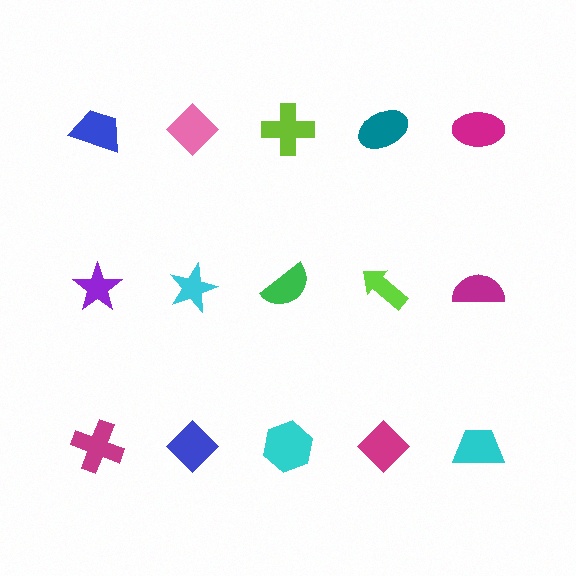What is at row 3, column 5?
A cyan trapezoid.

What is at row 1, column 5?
A magenta ellipse.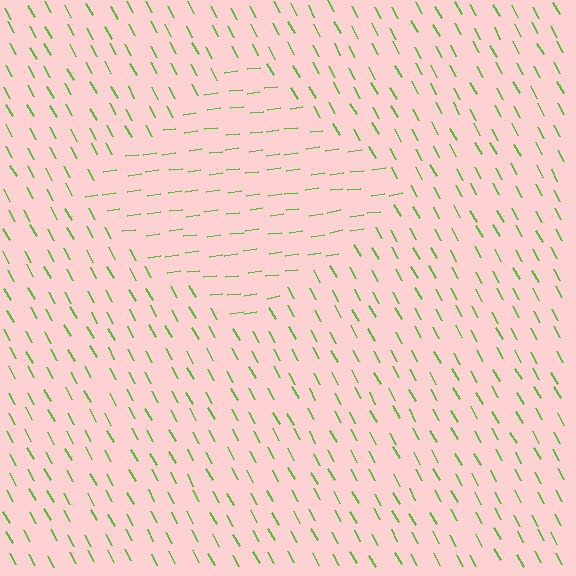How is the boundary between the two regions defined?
The boundary is defined purely by a change in line orientation (approximately 68 degrees difference). All lines are the same color and thickness.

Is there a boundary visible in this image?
Yes, there is a texture boundary formed by a change in line orientation.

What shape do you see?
I see a diamond.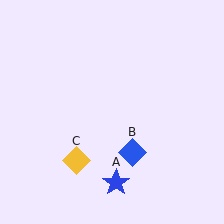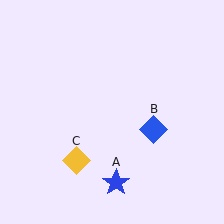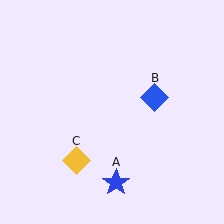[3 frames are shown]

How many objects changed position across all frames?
1 object changed position: blue diamond (object B).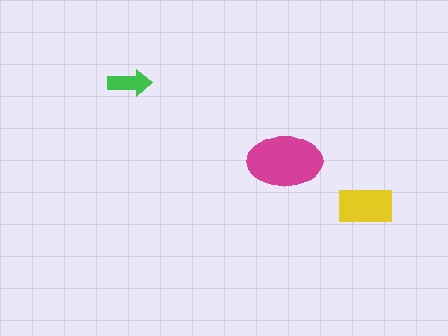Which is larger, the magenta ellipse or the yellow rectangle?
The magenta ellipse.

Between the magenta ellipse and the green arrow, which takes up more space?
The magenta ellipse.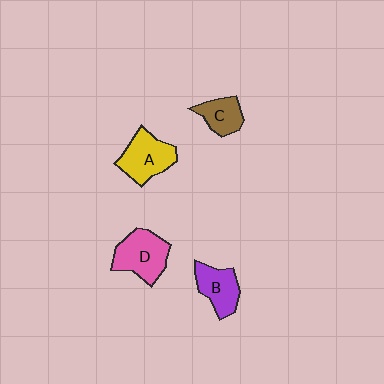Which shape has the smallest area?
Shape C (brown).